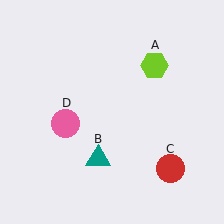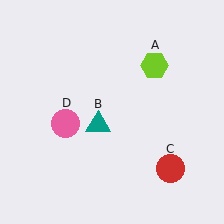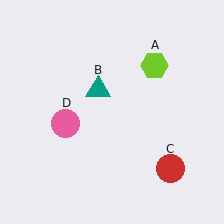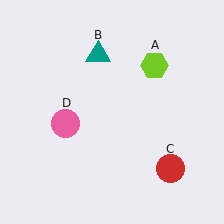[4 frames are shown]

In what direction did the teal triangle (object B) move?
The teal triangle (object B) moved up.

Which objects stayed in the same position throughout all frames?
Lime hexagon (object A) and red circle (object C) and pink circle (object D) remained stationary.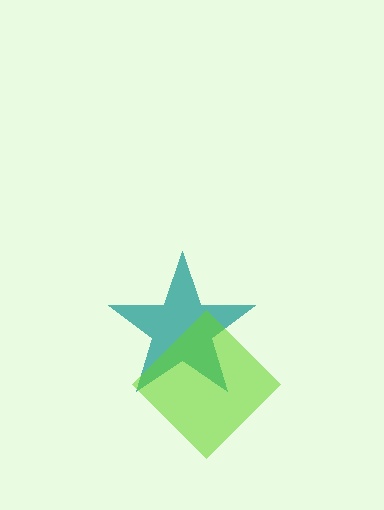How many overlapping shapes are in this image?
There are 2 overlapping shapes in the image.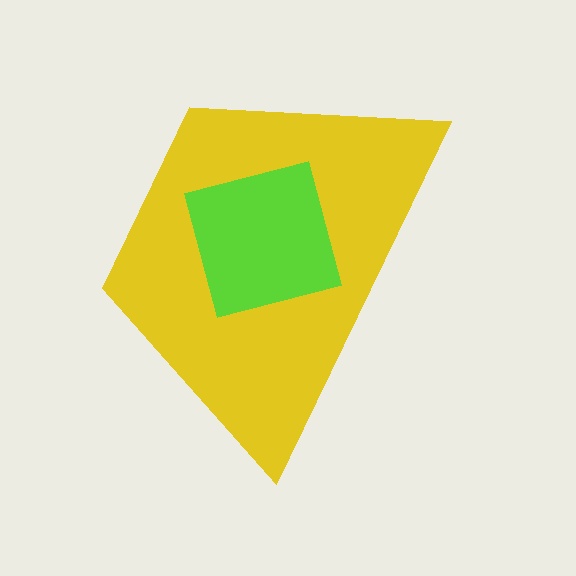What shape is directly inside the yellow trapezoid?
The lime square.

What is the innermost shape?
The lime square.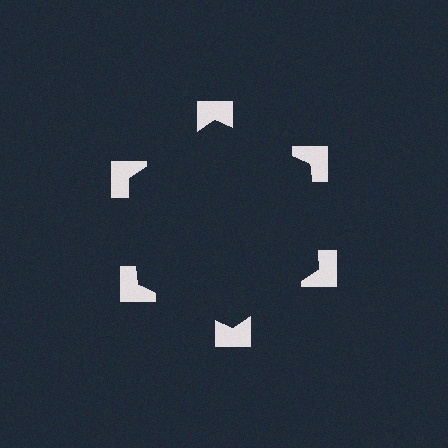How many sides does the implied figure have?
6 sides.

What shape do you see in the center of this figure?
An illusory hexagon — its edges are inferred from the aligned wedge cuts in the notched squares, not physically drawn.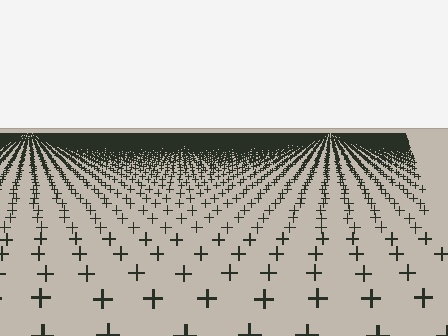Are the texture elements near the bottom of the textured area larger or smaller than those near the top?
Larger. Near the bottom, elements are closer to the viewer and appear at a bigger on-screen size.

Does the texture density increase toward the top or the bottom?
Density increases toward the top.